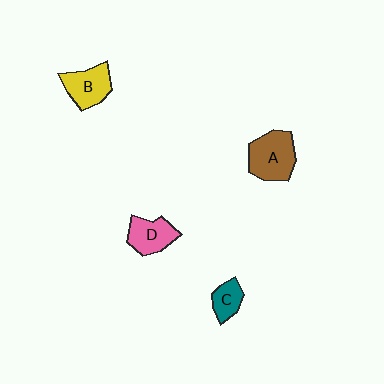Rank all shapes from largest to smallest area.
From largest to smallest: A (brown), B (yellow), D (pink), C (teal).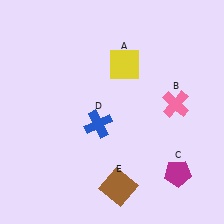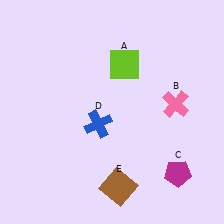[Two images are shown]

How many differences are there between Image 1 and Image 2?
There is 1 difference between the two images.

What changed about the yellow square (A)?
In Image 1, A is yellow. In Image 2, it changed to lime.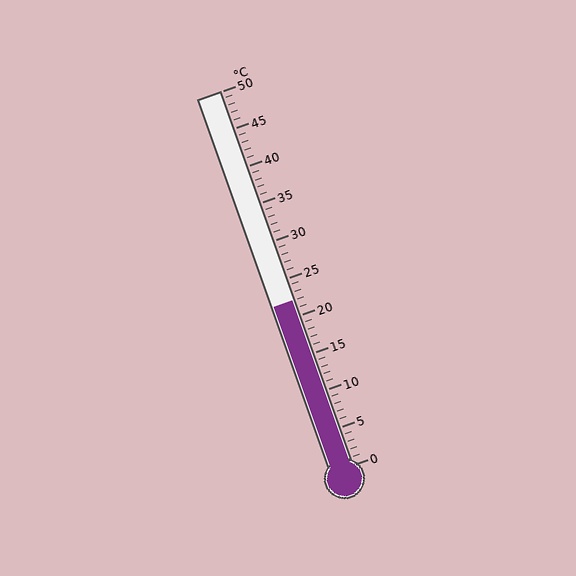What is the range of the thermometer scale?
The thermometer scale ranges from 0°C to 50°C.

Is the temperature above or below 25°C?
The temperature is below 25°C.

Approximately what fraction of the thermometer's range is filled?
The thermometer is filled to approximately 45% of its range.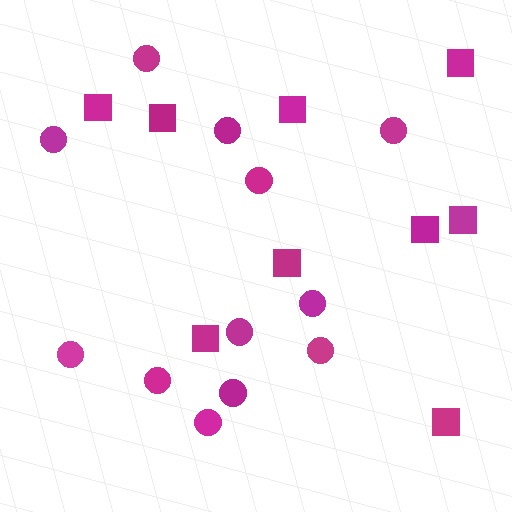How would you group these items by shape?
There are 2 groups: one group of squares (9) and one group of circles (12).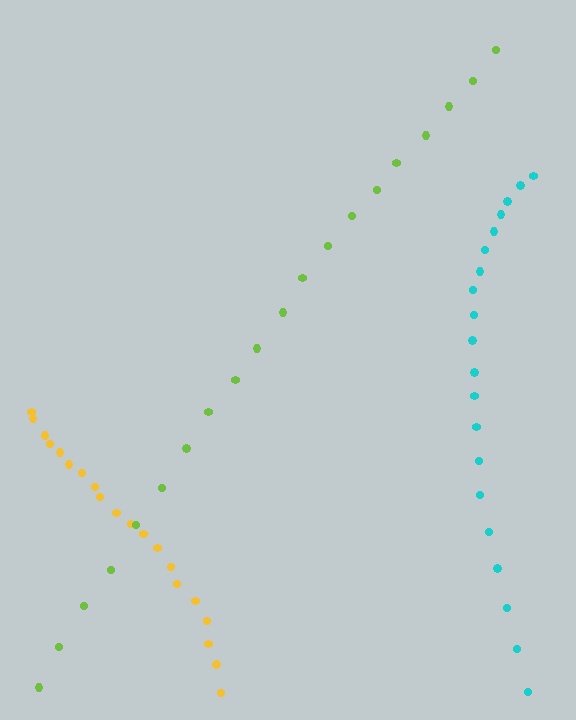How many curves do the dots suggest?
There are 3 distinct paths.